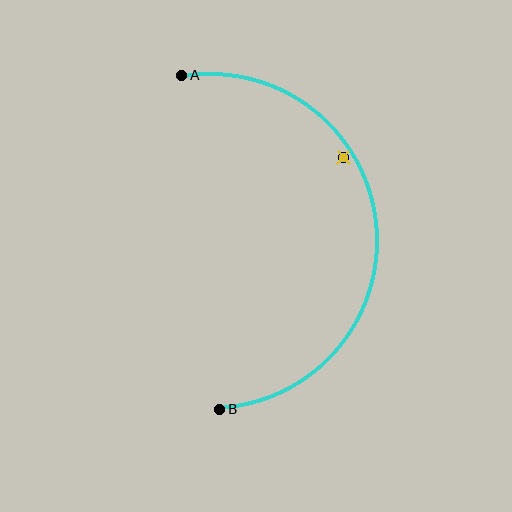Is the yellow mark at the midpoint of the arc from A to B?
No — the yellow mark does not lie on the arc at all. It sits slightly inside the curve.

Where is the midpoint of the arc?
The arc midpoint is the point on the curve farthest from the straight line joining A and B. It sits to the right of that line.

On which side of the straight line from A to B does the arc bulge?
The arc bulges to the right of the straight line connecting A and B.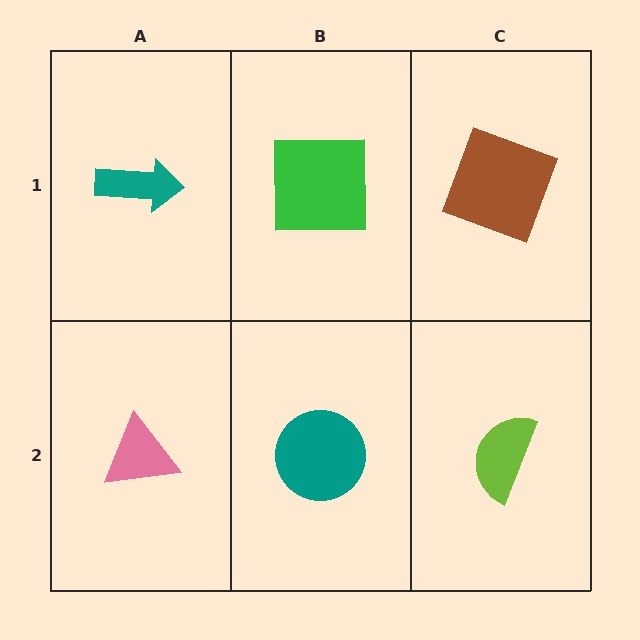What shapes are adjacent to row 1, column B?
A teal circle (row 2, column B), a teal arrow (row 1, column A), a brown square (row 1, column C).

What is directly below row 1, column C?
A lime semicircle.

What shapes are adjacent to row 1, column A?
A pink triangle (row 2, column A), a green square (row 1, column B).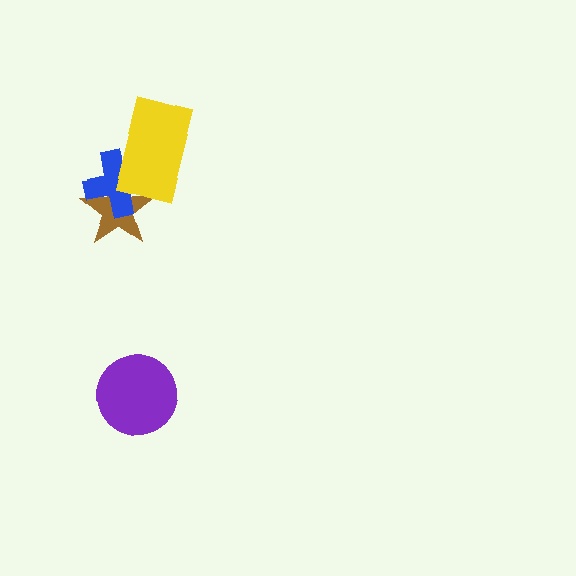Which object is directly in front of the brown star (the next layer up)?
The blue cross is directly in front of the brown star.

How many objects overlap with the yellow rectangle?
2 objects overlap with the yellow rectangle.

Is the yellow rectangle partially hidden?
No, no other shape covers it.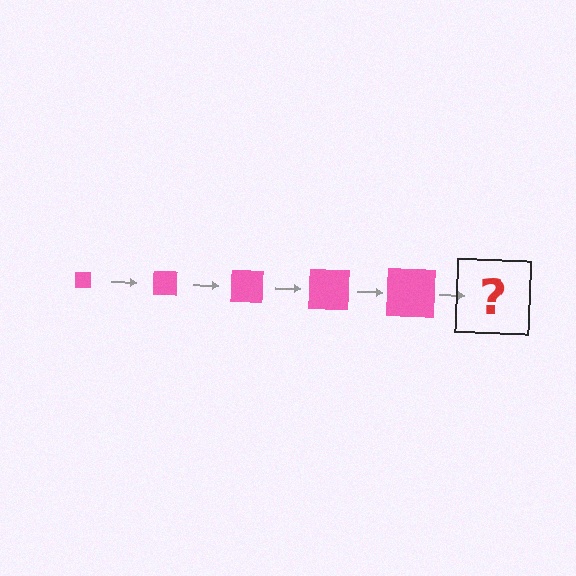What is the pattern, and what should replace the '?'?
The pattern is that the square gets progressively larger each step. The '?' should be a pink square, larger than the previous one.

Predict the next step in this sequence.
The next step is a pink square, larger than the previous one.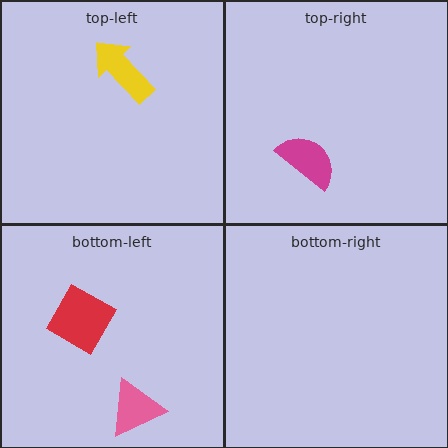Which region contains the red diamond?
The bottom-left region.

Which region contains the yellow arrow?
The top-left region.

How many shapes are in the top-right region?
1.